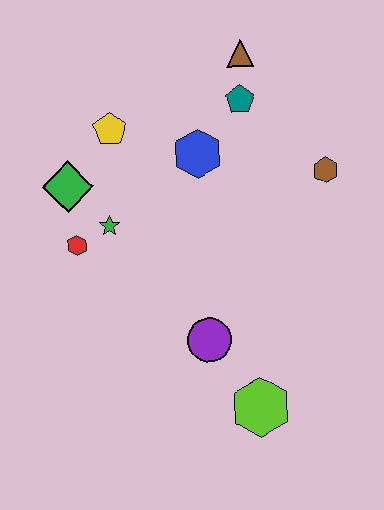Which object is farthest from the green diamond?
The lime hexagon is farthest from the green diamond.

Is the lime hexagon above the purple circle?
No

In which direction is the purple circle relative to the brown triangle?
The purple circle is below the brown triangle.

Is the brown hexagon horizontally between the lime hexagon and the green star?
No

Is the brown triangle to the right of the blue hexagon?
Yes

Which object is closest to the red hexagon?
The green star is closest to the red hexagon.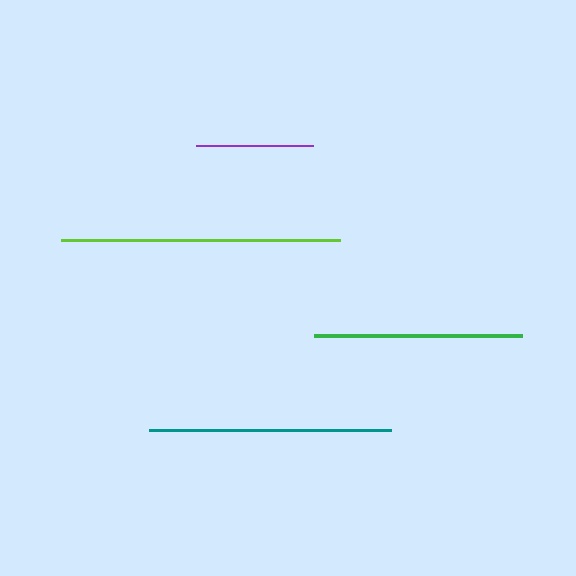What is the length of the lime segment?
The lime segment is approximately 279 pixels long.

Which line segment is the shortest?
The purple line is the shortest at approximately 117 pixels.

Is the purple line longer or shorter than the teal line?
The teal line is longer than the purple line.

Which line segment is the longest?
The lime line is the longest at approximately 279 pixels.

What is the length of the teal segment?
The teal segment is approximately 242 pixels long.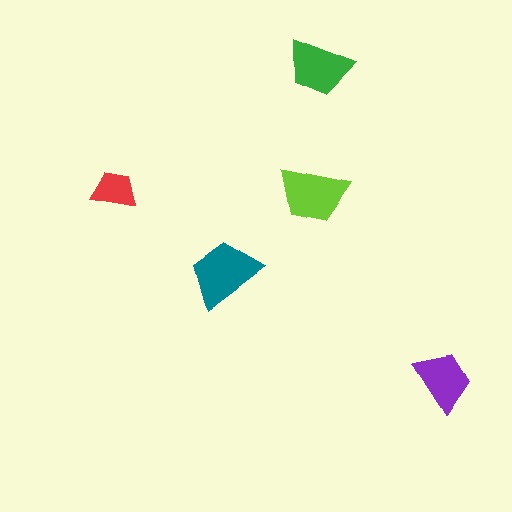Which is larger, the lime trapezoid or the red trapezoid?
The lime one.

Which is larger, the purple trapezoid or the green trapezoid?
The green one.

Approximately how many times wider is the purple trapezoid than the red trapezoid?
About 1.5 times wider.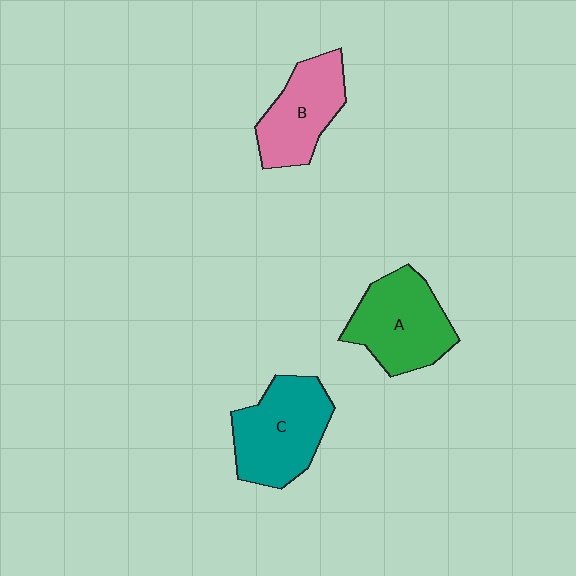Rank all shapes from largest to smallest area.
From largest to smallest: C (teal), A (green), B (pink).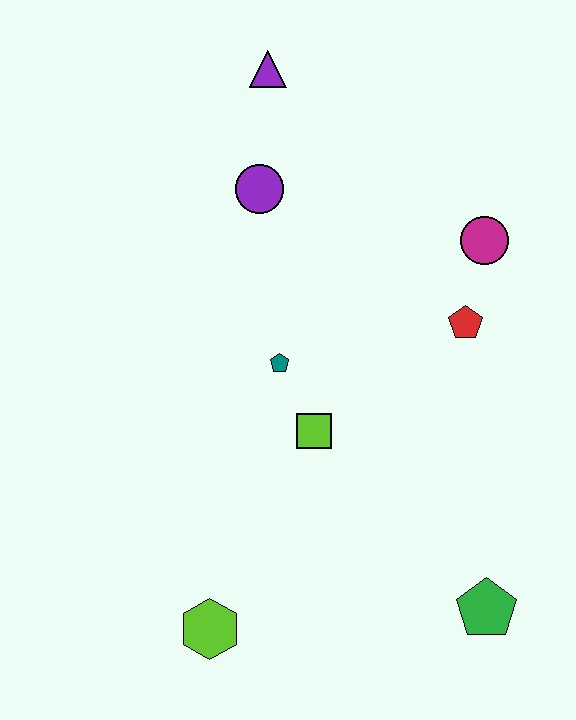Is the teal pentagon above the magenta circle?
No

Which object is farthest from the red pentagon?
The lime hexagon is farthest from the red pentagon.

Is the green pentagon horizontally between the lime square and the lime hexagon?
No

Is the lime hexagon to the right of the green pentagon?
No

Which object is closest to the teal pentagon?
The lime square is closest to the teal pentagon.